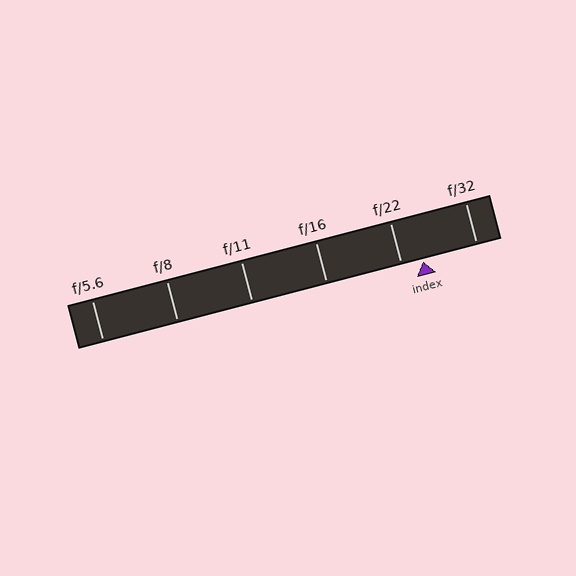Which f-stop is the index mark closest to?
The index mark is closest to f/22.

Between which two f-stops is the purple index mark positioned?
The index mark is between f/22 and f/32.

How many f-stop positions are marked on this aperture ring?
There are 6 f-stop positions marked.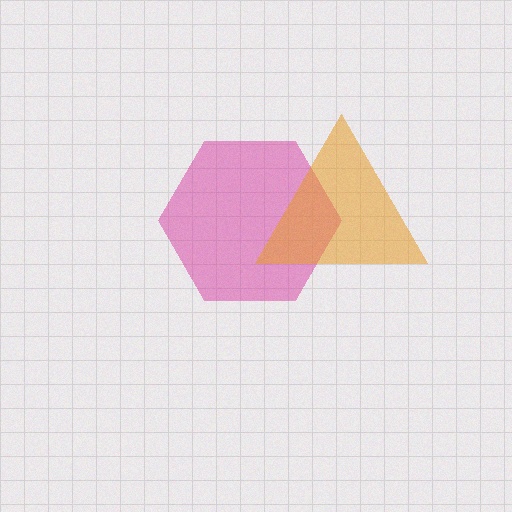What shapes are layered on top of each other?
The layered shapes are: a magenta hexagon, an orange triangle.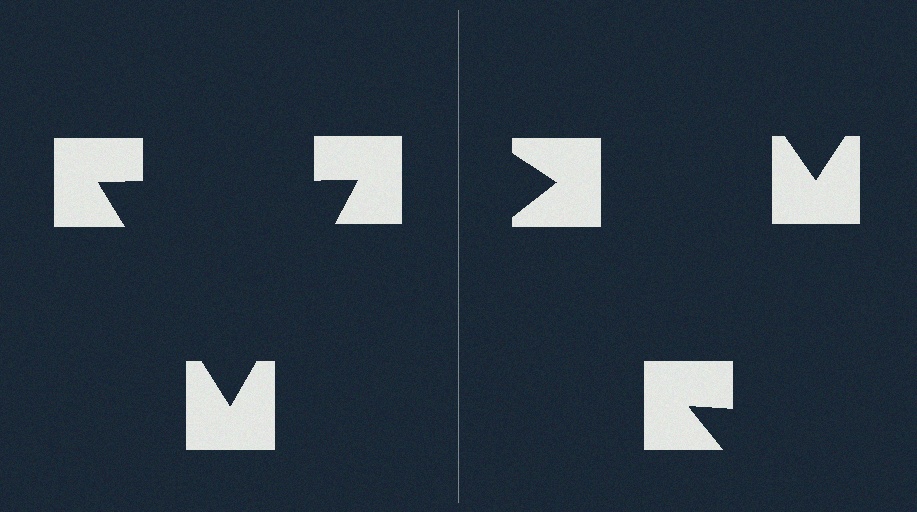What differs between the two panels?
The notched squares are positioned identically on both sides; only the wedge orientations differ. On the left they align to a triangle; on the right they are misaligned.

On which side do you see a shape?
An illusory triangle appears on the left side. On the right side the wedge cuts are rotated, so no coherent shape forms.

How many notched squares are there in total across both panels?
6 — 3 on each side.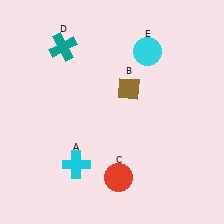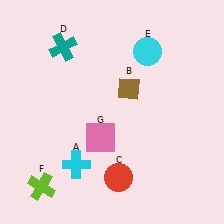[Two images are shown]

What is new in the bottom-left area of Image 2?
A lime cross (F) was added in the bottom-left area of Image 2.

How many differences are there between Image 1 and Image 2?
There are 2 differences between the two images.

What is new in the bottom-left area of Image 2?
A pink square (G) was added in the bottom-left area of Image 2.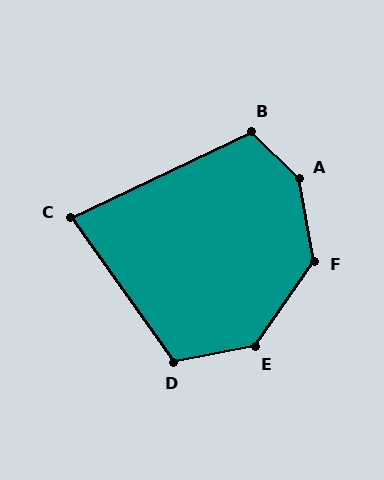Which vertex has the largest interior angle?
A, at approximately 144 degrees.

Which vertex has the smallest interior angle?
C, at approximately 80 degrees.